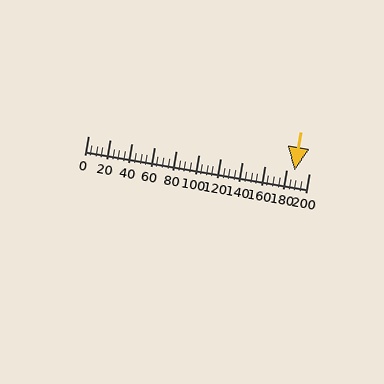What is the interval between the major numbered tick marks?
The major tick marks are spaced 20 units apart.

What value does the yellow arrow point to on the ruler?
The yellow arrow points to approximately 187.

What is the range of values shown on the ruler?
The ruler shows values from 0 to 200.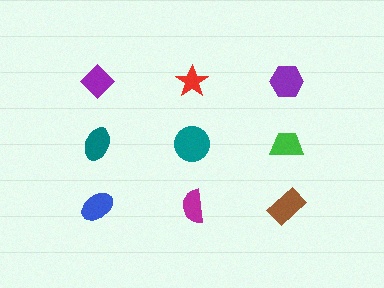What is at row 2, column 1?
A teal ellipse.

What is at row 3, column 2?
A magenta semicircle.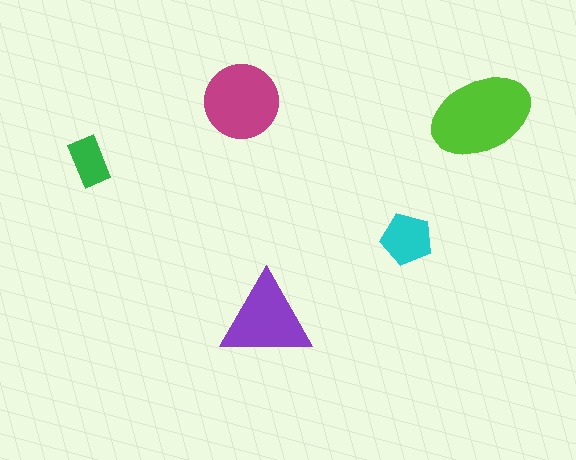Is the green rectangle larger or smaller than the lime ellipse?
Smaller.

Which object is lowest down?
The purple triangle is bottommost.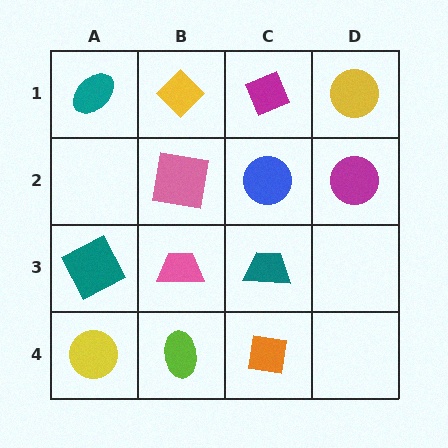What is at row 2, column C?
A blue circle.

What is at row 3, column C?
A teal trapezoid.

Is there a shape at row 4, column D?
No, that cell is empty.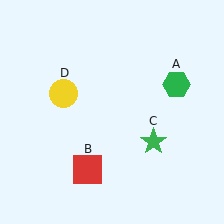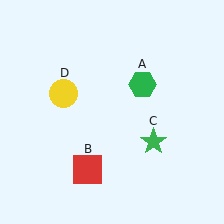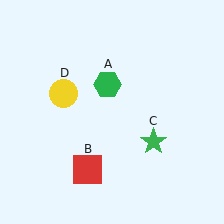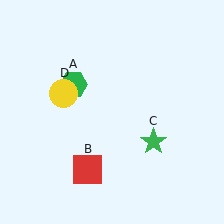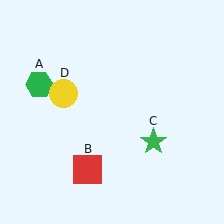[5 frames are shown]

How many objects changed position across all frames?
1 object changed position: green hexagon (object A).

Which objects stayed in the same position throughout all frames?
Red square (object B) and green star (object C) and yellow circle (object D) remained stationary.